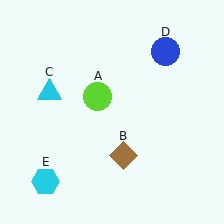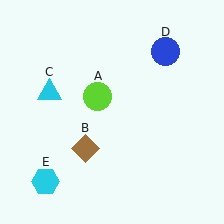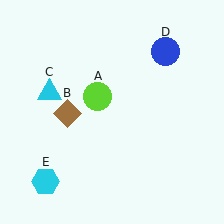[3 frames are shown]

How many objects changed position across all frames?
1 object changed position: brown diamond (object B).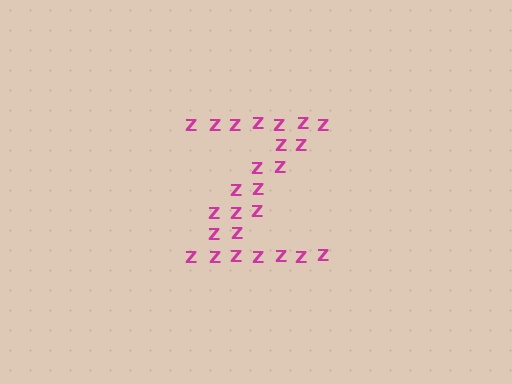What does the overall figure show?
The overall figure shows the letter Z.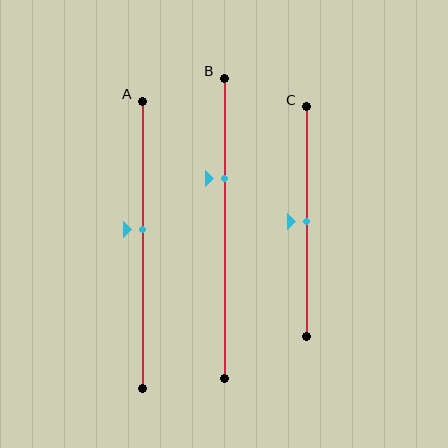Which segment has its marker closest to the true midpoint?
Segment C has its marker closest to the true midpoint.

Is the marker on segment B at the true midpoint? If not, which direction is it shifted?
No, the marker on segment B is shifted upward by about 17% of the segment length.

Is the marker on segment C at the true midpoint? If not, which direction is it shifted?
Yes, the marker on segment C is at the true midpoint.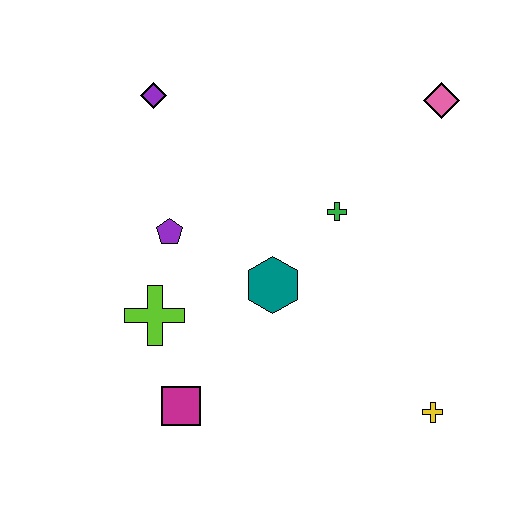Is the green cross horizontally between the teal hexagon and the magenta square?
No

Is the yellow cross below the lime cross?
Yes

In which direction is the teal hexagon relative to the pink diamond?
The teal hexagon is below the pink diamond.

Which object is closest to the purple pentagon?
The lime cross is closest to the purple pentagon.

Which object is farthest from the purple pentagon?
The yellow cross is farthest from the purple pentagon.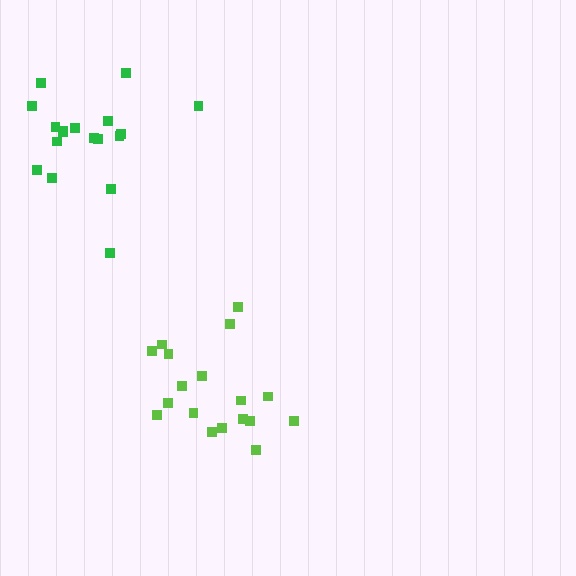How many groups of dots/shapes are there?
There are 2 groups.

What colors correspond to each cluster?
The clusters are colored: green, lime.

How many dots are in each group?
Group 1: 18 dots, Group 2: 18 dots (36 total).